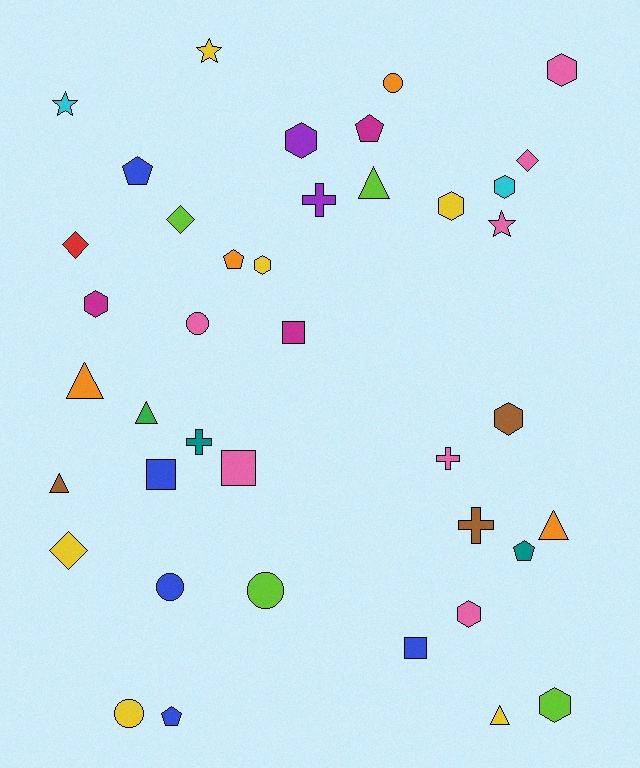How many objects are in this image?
There are 40 objects.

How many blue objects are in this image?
There are 5 blue objects.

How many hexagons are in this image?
There are 9 hexagons.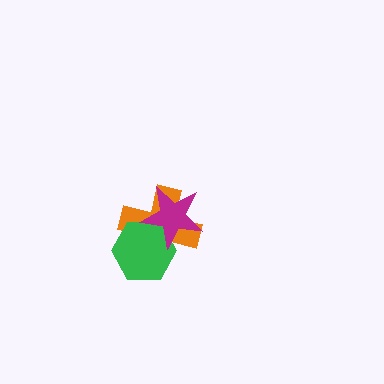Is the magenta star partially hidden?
No, no other shape covers it.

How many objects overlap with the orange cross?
2 objects overlap with the orange cross.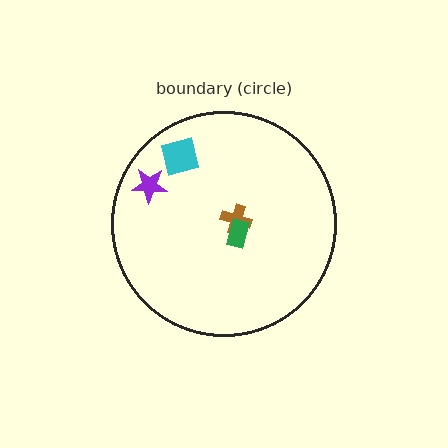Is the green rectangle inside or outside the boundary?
Inside.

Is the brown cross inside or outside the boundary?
Inside.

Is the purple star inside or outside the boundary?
Inside.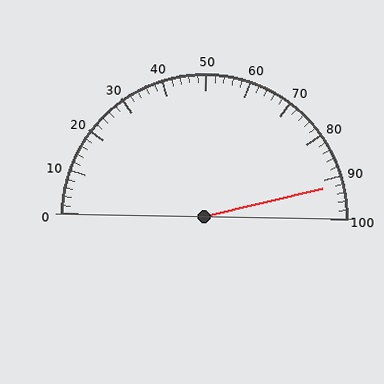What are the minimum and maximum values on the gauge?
The gauge ranges from 0 to 100.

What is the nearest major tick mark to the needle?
The nearest major tick mark is 90.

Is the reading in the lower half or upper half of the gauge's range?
The reading is in the upper half of the range (0 to 100).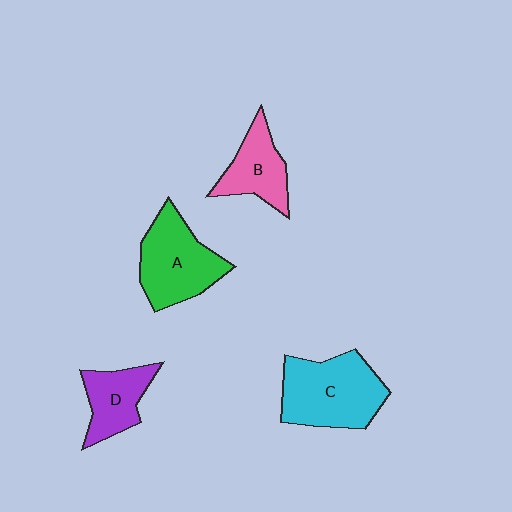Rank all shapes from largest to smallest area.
From largest to smallest: C (cyan), A (green), B (pink), D (purple).